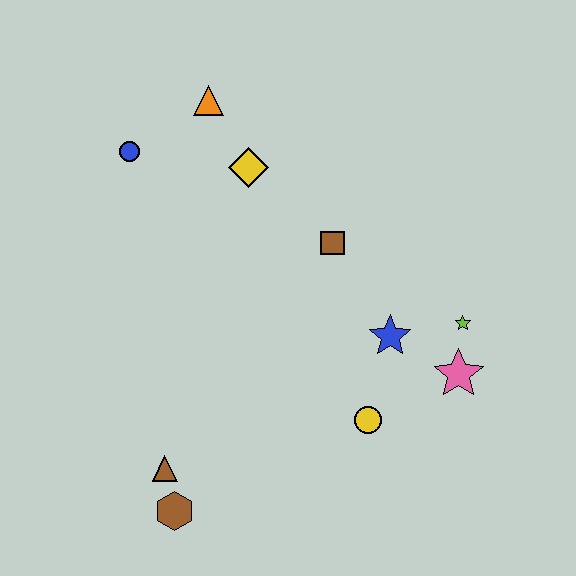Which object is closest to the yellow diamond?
The orange triangle is closest to the yellow diamond.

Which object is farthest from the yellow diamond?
The brown hexagon is farthest from the yellow diamond.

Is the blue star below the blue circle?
Yes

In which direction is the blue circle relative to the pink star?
The blue circle is to the left of the pink star.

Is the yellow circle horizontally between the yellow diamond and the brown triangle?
No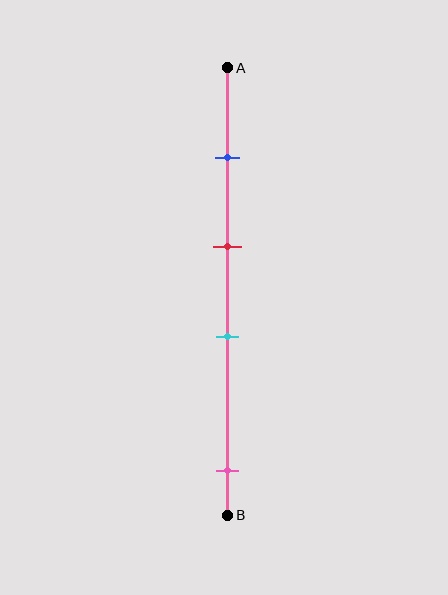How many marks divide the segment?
There are 4 marks dividing the segment.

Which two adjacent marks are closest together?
The red and cyan marks are the closest adjacent pair.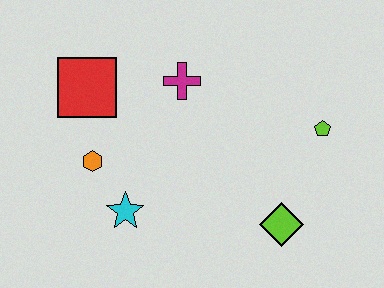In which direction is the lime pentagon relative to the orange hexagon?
The lime pentagon is to the right of the orange hexagon.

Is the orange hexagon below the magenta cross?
Yes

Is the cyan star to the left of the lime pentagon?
Yes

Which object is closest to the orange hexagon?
The cyan star is closest to the orange hexagon.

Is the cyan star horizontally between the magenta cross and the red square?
Yes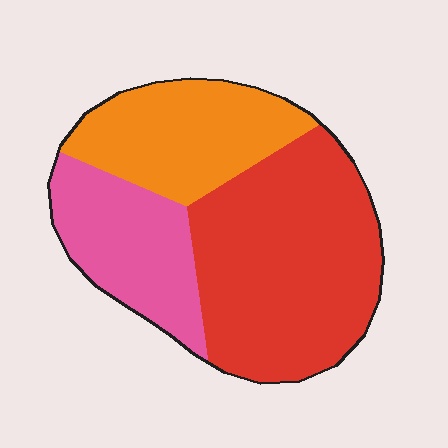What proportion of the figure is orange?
Orange takes up about one quarter (1/4) of the figure.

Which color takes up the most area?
Red, at roughly 50%.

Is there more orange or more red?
Red.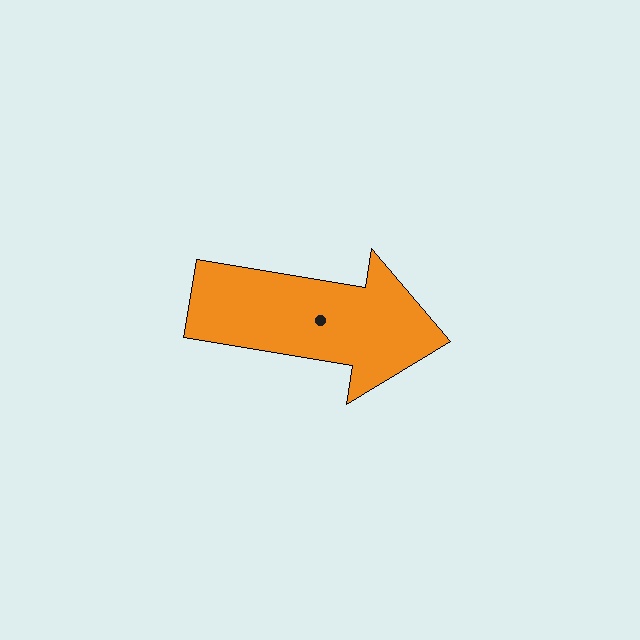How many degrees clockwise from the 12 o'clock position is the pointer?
Approximately 99 degrees.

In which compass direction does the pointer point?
East.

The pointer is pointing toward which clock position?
Roughly 3 o'clock.